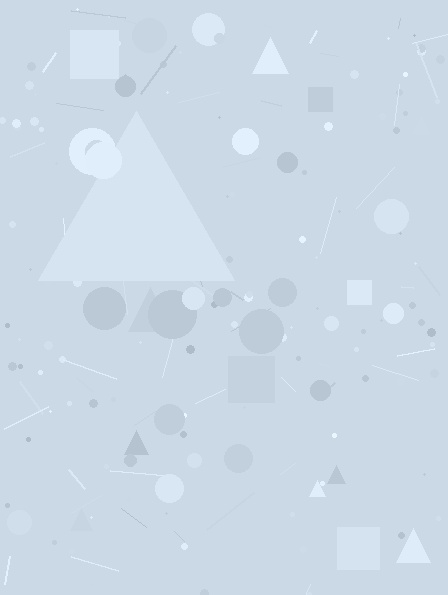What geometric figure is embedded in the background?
A triangle is embedded in the background.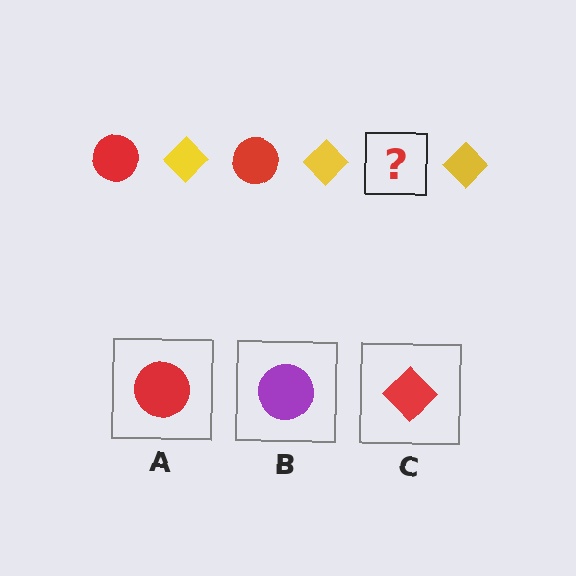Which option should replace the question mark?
Option A.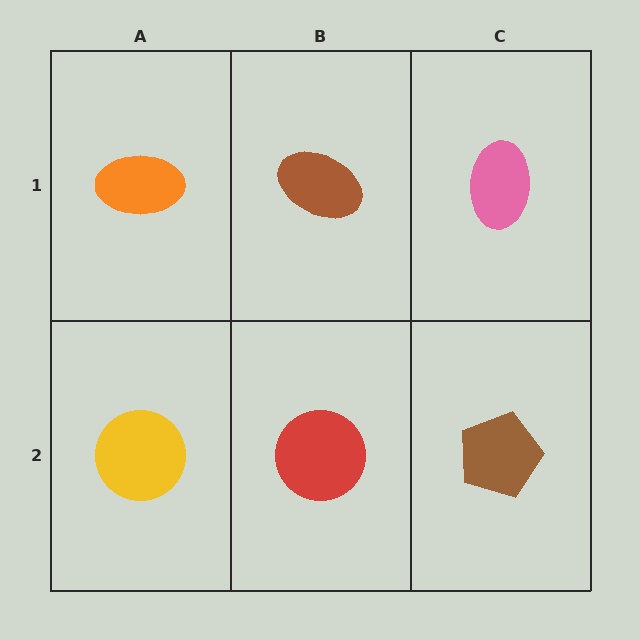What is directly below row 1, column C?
A brown pentagon.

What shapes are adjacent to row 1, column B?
A red circle (row 2, column B), an orange ellipse (row 1, column A), a pink ellipse (row 1, column C).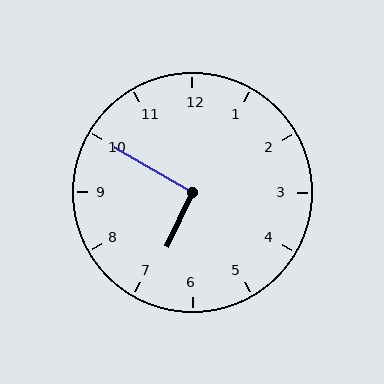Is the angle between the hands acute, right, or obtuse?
It is right.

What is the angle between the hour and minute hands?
Approximately 95 degrees.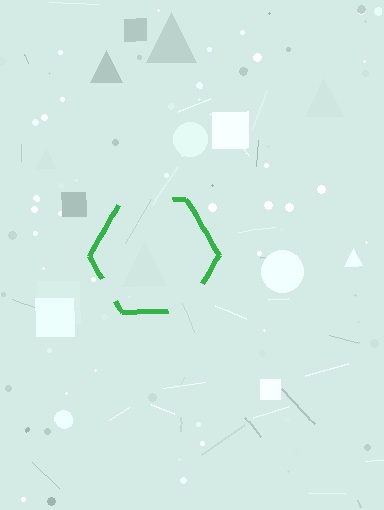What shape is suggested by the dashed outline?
The dashed outline suggests a hexagon.